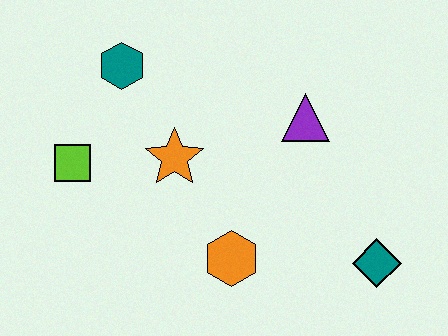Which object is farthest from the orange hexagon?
The teal hexagon is farthest from the orange hexagon.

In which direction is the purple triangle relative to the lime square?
The purple triangle is to the right of the lime square.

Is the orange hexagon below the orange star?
Yes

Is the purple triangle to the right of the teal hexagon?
Yes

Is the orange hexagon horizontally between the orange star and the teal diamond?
Yes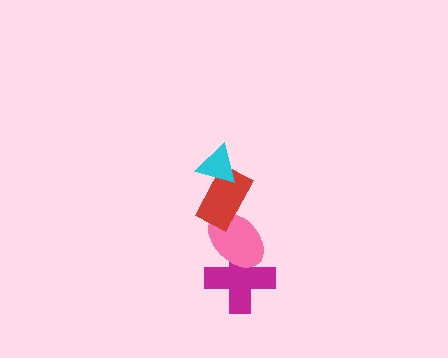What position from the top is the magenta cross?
The magenta cross is 4th from the top.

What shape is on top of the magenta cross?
The pink ellipse is on top of the magenta cross.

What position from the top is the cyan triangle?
The cyan triangle is 1st from the top.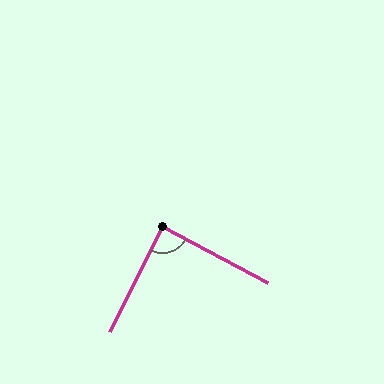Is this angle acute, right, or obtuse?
It is approximately a right angle.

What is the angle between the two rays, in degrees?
Approximately 88 degrees.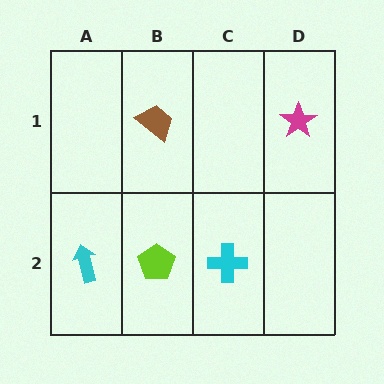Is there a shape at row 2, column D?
No, that cell is empty.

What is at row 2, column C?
A cyan cross.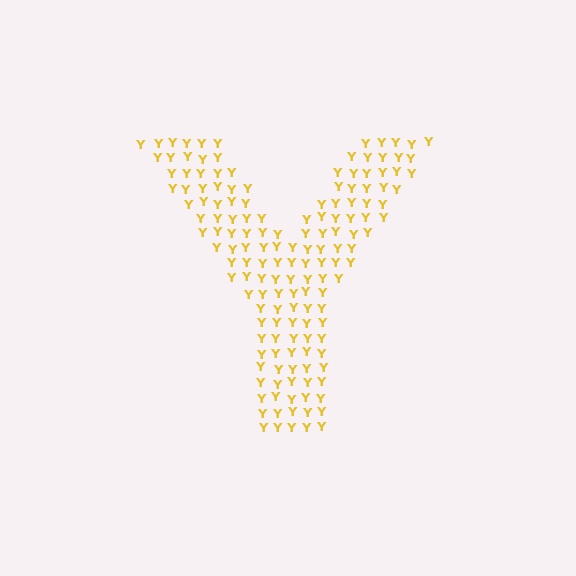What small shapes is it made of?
It is made of small letter Y's.